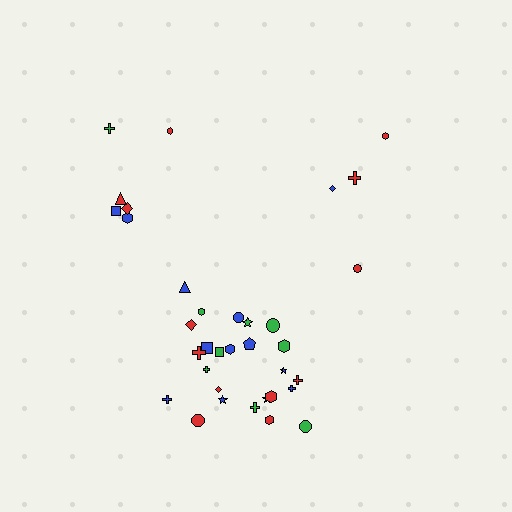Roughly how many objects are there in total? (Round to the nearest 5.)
Roughly 35 objects in total.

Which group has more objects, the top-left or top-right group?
The top-left group.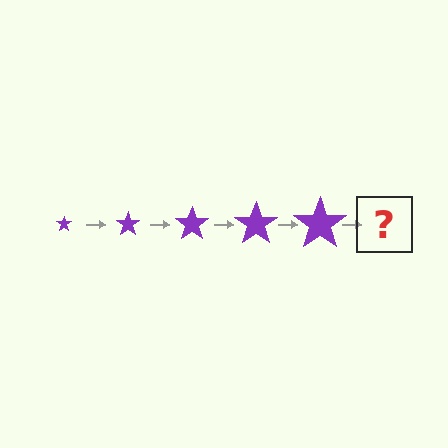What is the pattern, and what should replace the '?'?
The pattern is that the star gets progressively larger each step. The '?' should be a purple star, larger than the previous one.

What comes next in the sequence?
The next element should be a purple star, larger than the previous one.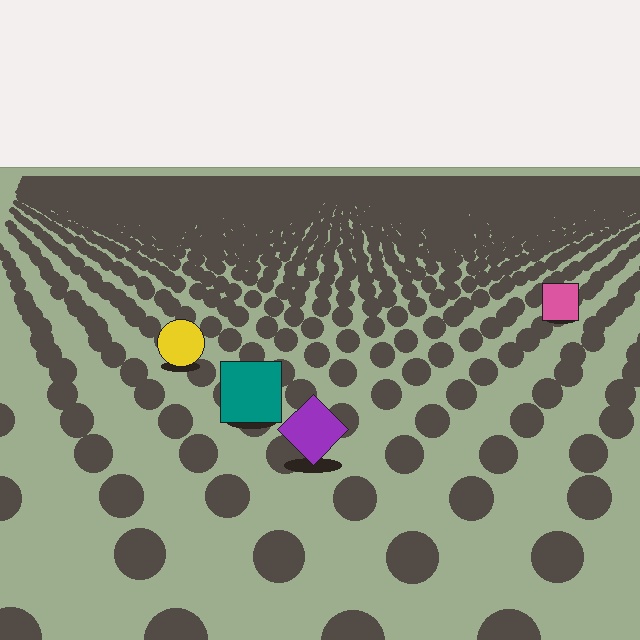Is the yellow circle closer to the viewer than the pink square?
Yes. The yellow circle is closer — you can tell from the texture gradient: the ground texture is coarser near it.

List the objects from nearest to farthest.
From nearest to farthest: the purple diamond, the teal square, the yellow circle, the pink square.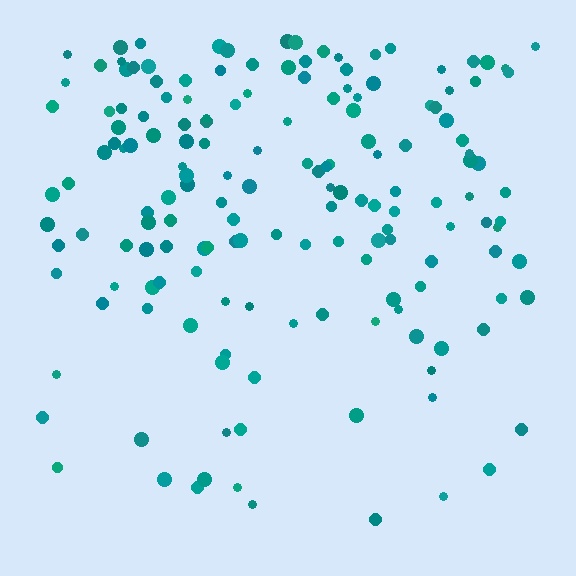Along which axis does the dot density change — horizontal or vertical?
Vertical.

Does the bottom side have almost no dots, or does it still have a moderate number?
Still a moderate number, just noticeably fewer than the top.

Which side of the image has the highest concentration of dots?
The top.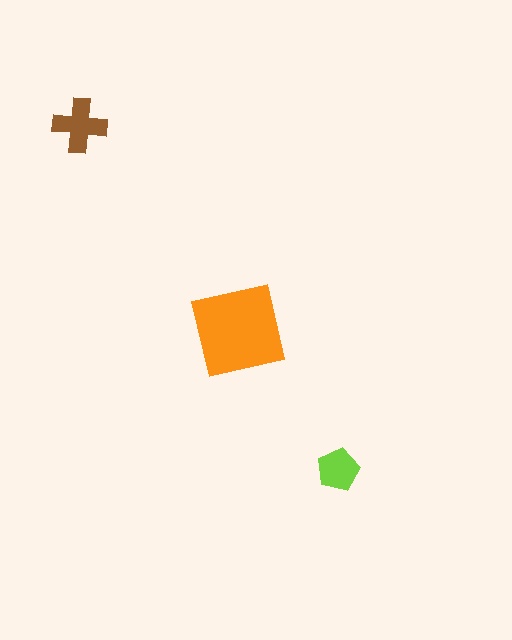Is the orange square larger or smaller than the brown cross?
Larger.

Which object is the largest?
The orange square.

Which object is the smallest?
The lime pentagon.